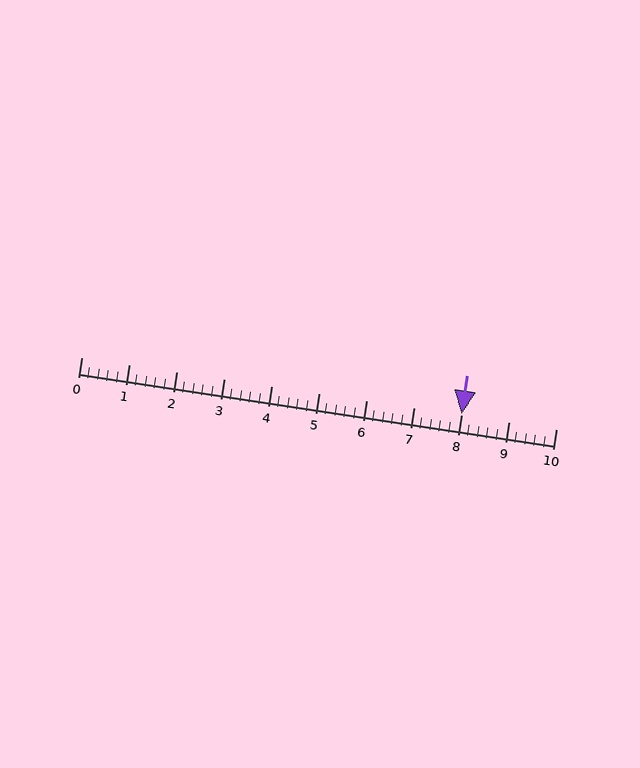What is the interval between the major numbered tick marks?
The major tick marks are spaced 1 units apart.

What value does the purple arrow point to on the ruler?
The purple arrow points to approximately 8.0.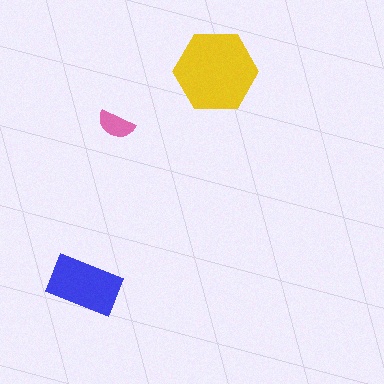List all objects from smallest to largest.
The pink semicircle, the blue rectangle, the yellow hexagon.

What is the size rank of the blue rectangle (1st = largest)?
2nd.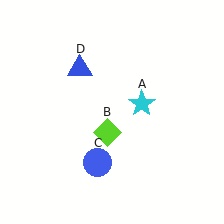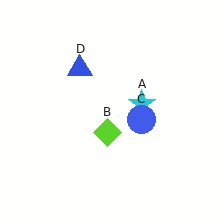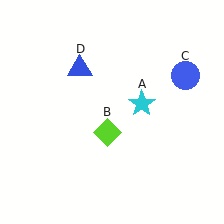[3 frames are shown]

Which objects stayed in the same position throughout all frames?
Cyan star (object A) and lime diamond (object B) and blue triangle (object D) remained stationary.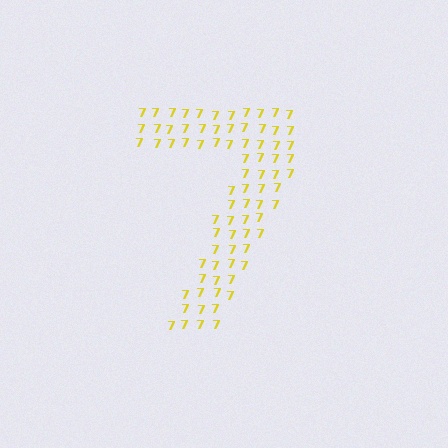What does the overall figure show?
The overall figure shows the digit 7.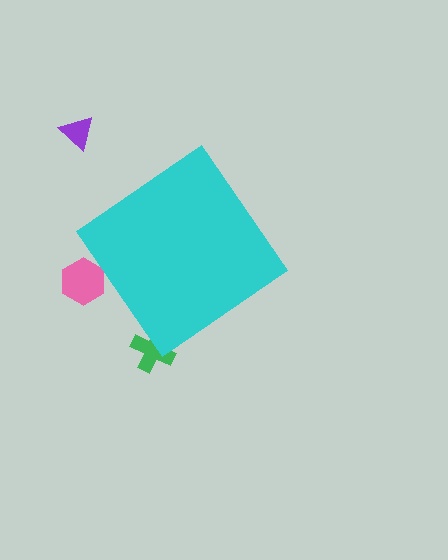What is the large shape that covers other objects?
A cyan diamond.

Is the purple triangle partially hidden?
No, the purple triangle is fully visible.